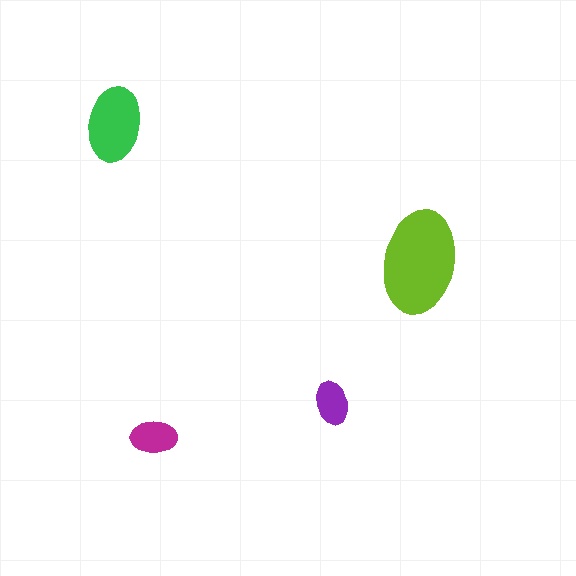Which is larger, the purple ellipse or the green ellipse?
The green one.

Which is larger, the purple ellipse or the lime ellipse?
The lime one.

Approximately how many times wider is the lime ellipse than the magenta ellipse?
About 2 times wider.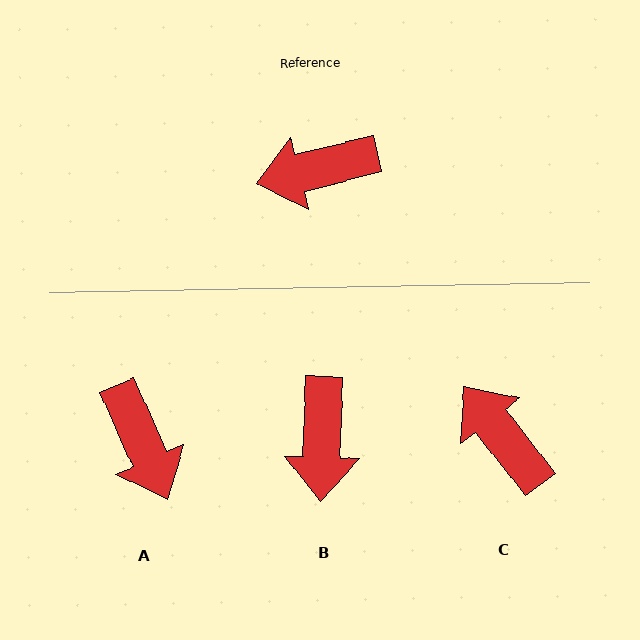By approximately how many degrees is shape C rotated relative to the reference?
Approximately 66 degrees clockwise.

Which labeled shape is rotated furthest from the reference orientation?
A, about 100 degrees away.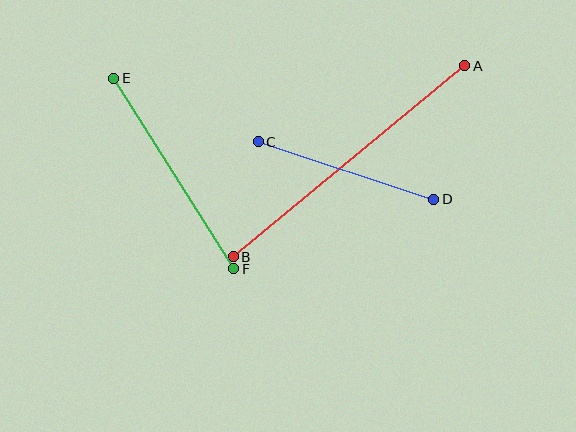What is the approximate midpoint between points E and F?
The midpoint is at approximately (174, 174) pixels.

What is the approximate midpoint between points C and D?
The midpoint is at approximately (346, 171) pixels.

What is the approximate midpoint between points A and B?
The midpoint is at approximately (349, 161) pixels.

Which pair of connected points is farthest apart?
Points A and B are farthest apart.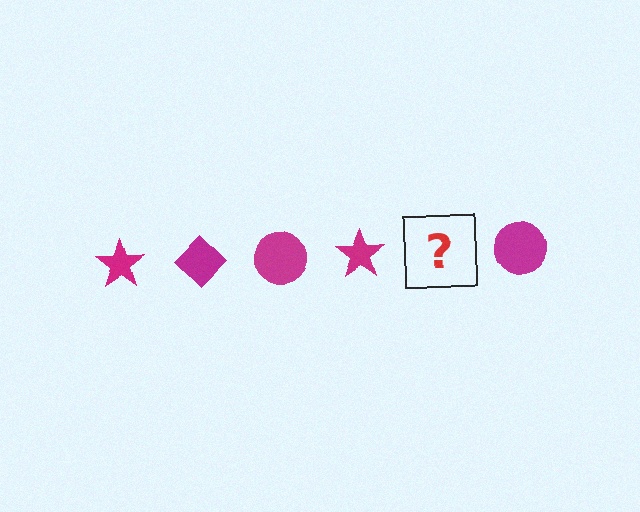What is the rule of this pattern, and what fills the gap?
The rule is that the pattern cycles through star, diamond, circle shapes in magenta. The gap should be filled with a magenta diamond.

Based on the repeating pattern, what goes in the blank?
The blank should be a magenta diamond.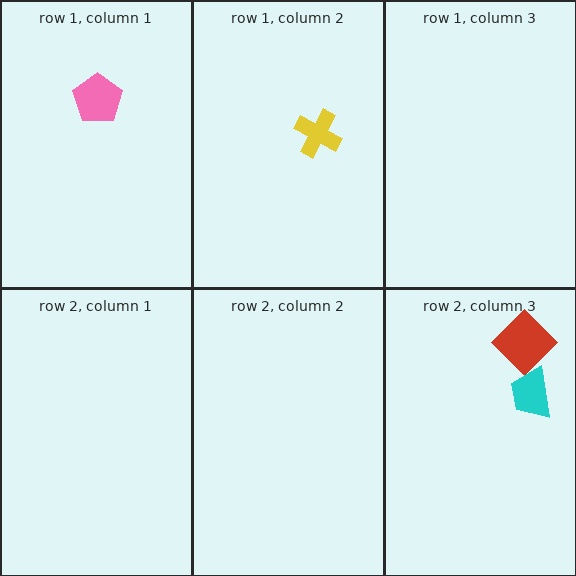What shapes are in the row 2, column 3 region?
The red diamond, the cyan trapezoid.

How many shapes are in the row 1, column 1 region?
1.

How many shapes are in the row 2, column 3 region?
2.